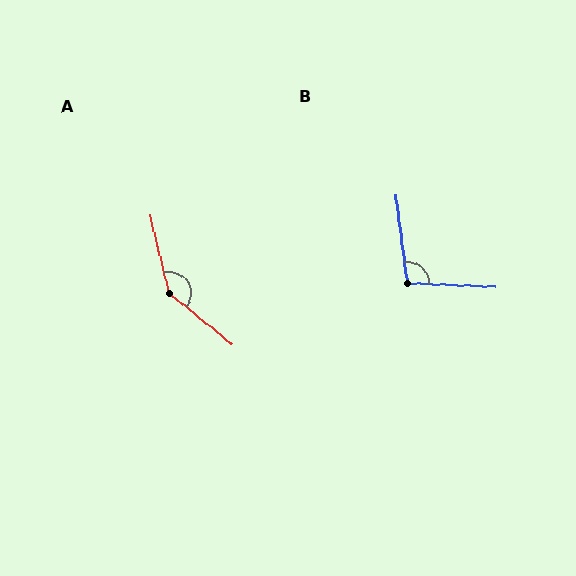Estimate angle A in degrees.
Approximately 143 degrees.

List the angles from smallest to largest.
B (100°), A (143°).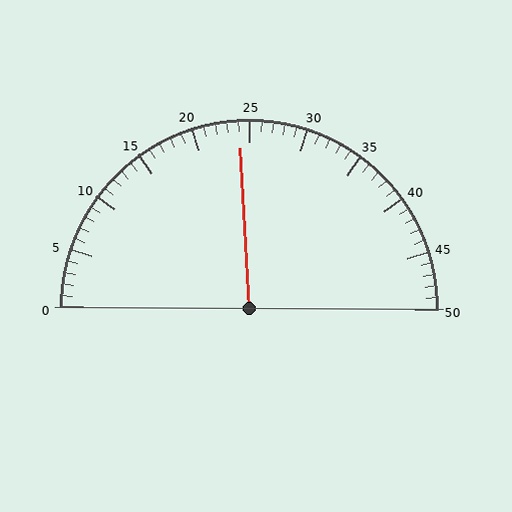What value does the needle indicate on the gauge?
The needle indicates approximately 24.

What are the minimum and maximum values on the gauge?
The gauge ranges from 0 to 50.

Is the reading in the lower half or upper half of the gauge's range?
The reading is in the lower half of the range (0 to 50).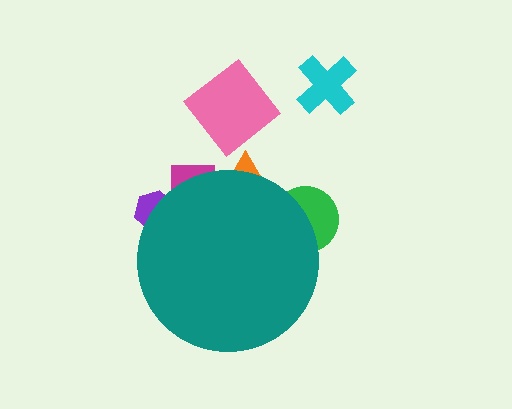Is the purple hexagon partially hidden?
Yes, the purple hexagon is partially hidden behind the teal circle.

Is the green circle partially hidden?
Yes, the green circle is partially hidden behind the teal circle.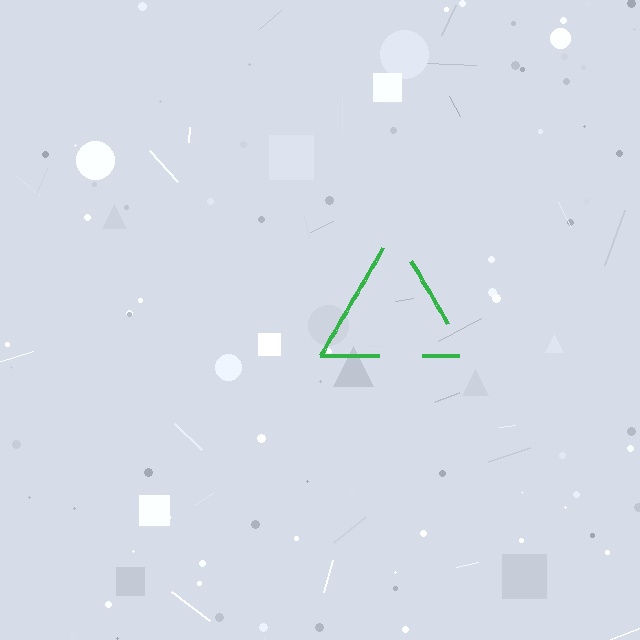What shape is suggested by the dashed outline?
The dashed outline suggests a triangle.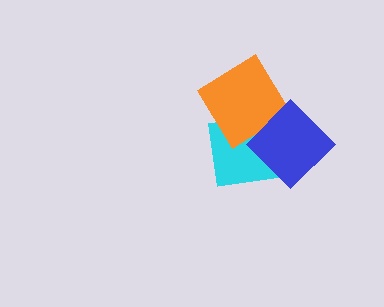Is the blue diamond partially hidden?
No, no other shape covers it.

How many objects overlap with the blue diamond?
2 objects overlap with the blue diamond.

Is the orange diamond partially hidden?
Yes, it is partially covered by another shape.